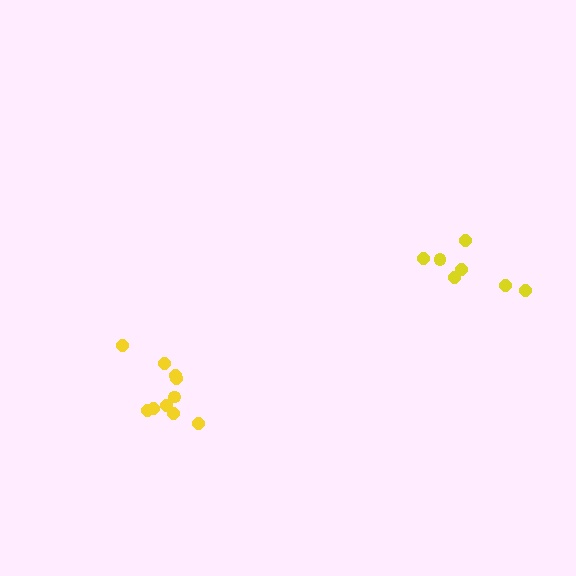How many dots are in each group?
Group 1: 7 dots, Group 2: 10 dots (17 total).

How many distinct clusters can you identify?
There are 2 distinct clusters.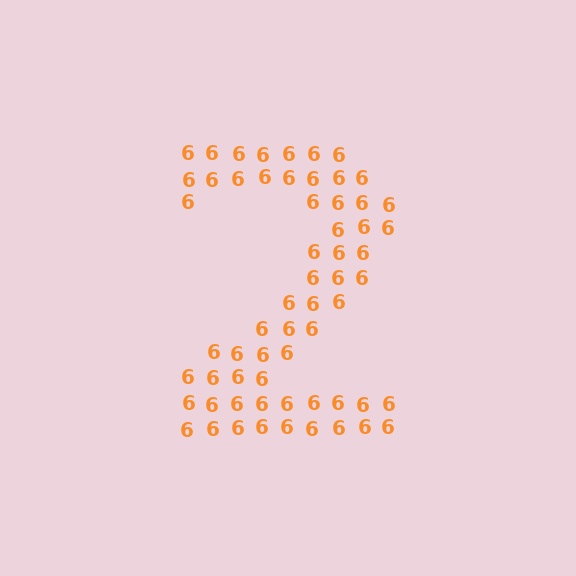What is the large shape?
The large shape is the digit 2.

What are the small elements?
The small elements are digit 6's.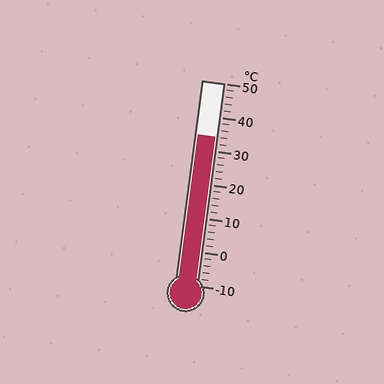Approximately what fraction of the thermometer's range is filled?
The thermometer is filled to approximately 75% of its range.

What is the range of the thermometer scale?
The thermometer scale ranges from -10°C to 50°C.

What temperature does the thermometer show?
The thermometer shows approximately 34°C.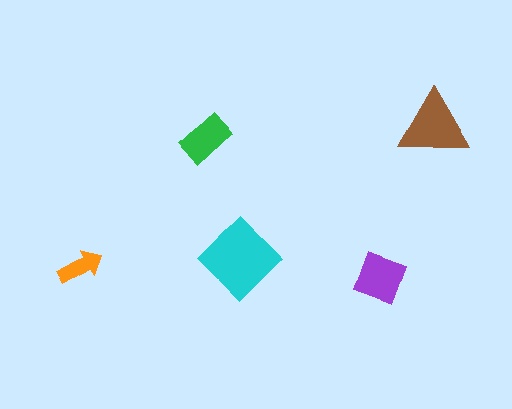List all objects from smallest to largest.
The orange arrow, the green rectangle, the purple square, the brown triangle, the cyan diamond.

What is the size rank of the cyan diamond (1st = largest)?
1st.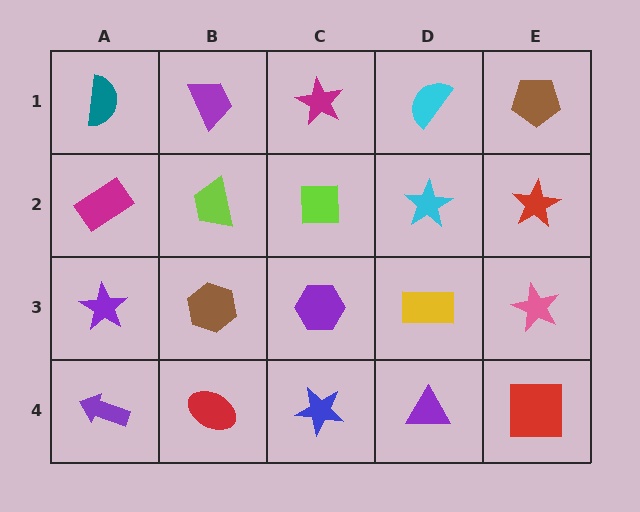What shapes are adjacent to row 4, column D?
A yellow rectangle (row 3, column D), a blue star (row 4, column C), a red square (row 4, column E).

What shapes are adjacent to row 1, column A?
A magenta rectangle (row 2, column A), a purple trapezoid (row 1, column B).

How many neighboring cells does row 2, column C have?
4.